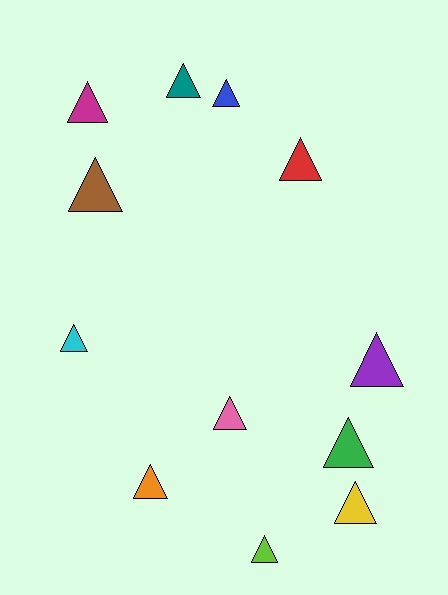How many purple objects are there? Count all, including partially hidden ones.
There is 1 purple object.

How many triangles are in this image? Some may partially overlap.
There are 12 triangles.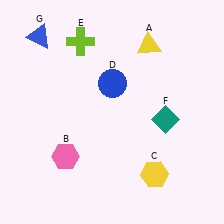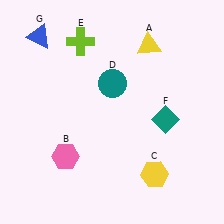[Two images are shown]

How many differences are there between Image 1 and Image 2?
There is 1 difference between the two images.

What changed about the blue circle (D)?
In Image 1, D is blue. In Image 2, it changed to teal.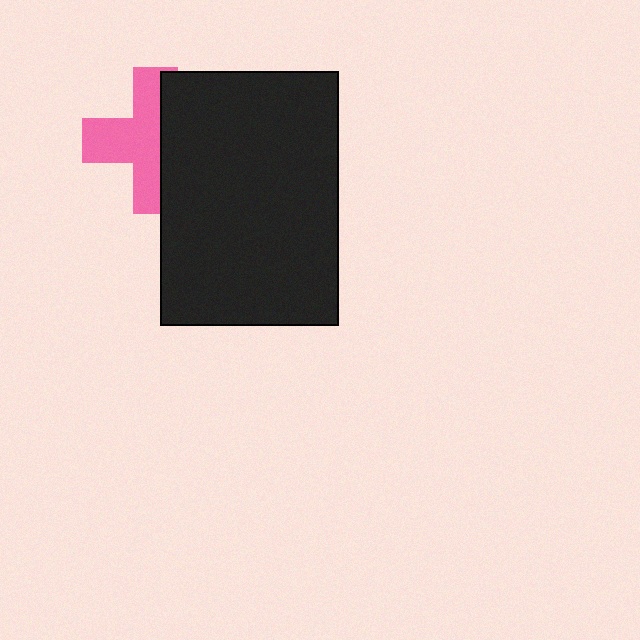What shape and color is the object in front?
The object in front is a black rectangle.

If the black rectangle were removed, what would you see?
You would see the complete pink cross.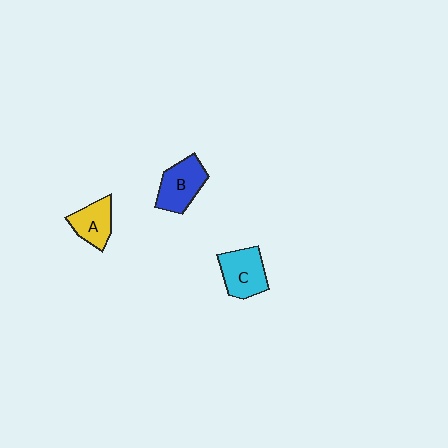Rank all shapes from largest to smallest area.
From largest to smallest: B (blue), C (cyan), A (yellow).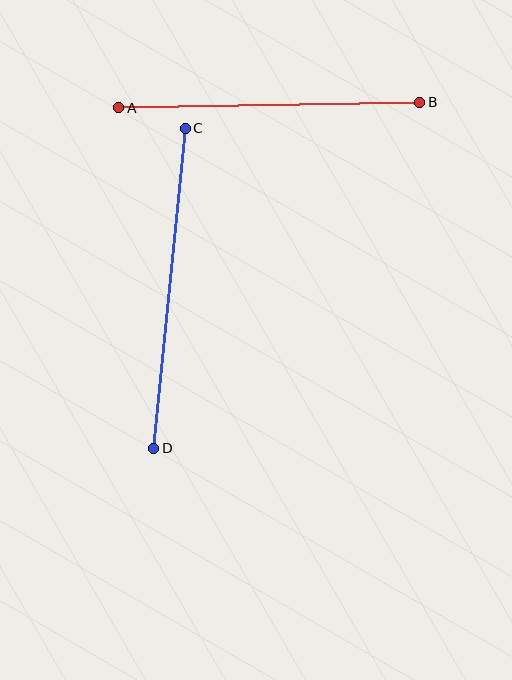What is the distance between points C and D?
The distance is approximately 322 pixels.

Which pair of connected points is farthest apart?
Points C and D are farthest apart.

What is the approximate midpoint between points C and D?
The midpoint is at approximately (169, 288) pixels.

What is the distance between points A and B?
The distance is approximately 301 pixels.